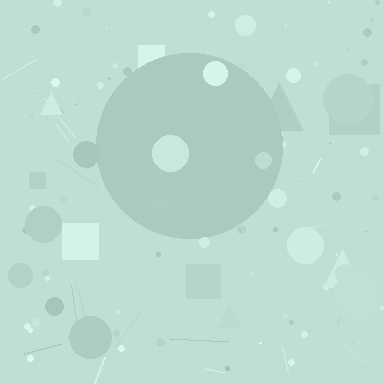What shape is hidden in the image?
A circle is hidden in the image.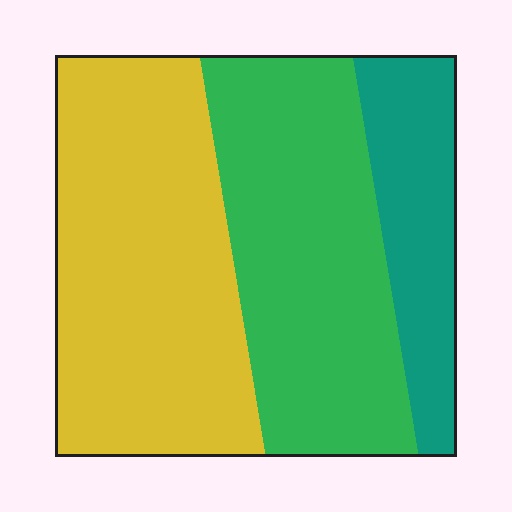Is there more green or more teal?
Green.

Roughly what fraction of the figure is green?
Green takes up about three eighths (3/8) of the figure.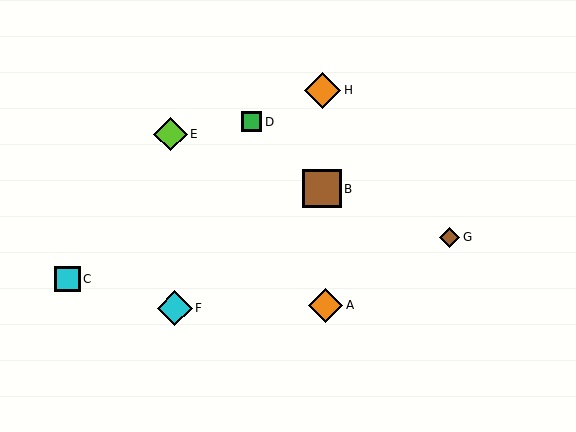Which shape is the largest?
The brown square (labeled B) is the largest.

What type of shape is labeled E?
Shape E is a lime diamond.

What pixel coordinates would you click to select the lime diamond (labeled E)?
Click at (170, 134) to select the lime diamond E.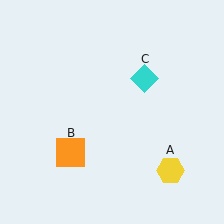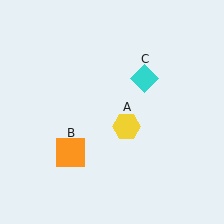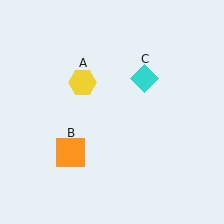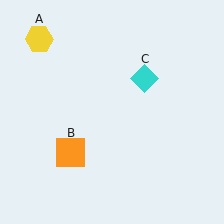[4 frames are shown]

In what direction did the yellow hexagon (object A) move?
The yellow hexagon (object A) moved up and to the left.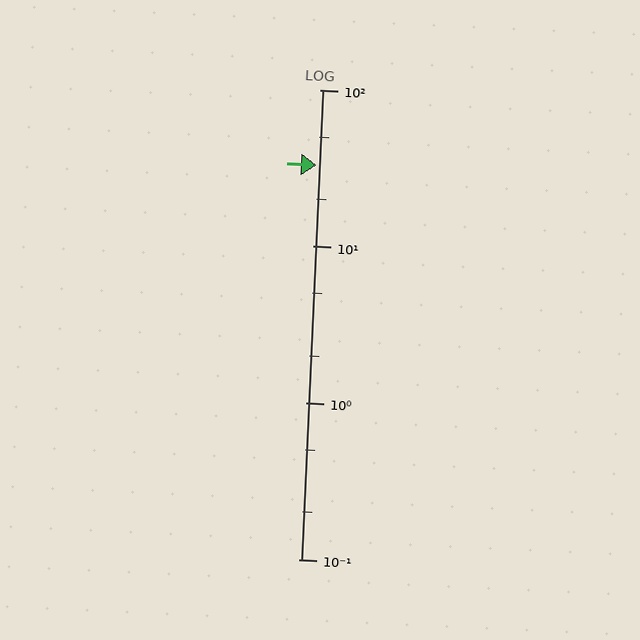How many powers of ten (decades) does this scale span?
The scale spans 3 decades, from 0.1 to 100.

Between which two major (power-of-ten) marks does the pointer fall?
The pointer is between 10 and 100.